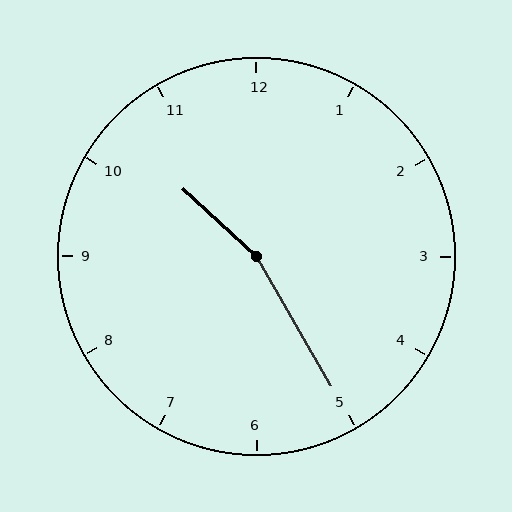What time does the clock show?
10:25.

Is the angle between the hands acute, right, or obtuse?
It is obtuse.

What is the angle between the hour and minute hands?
Approximately 162 degrees.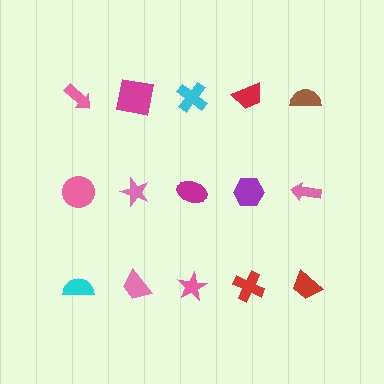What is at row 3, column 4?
A red cross.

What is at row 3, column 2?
A pink trapezoid.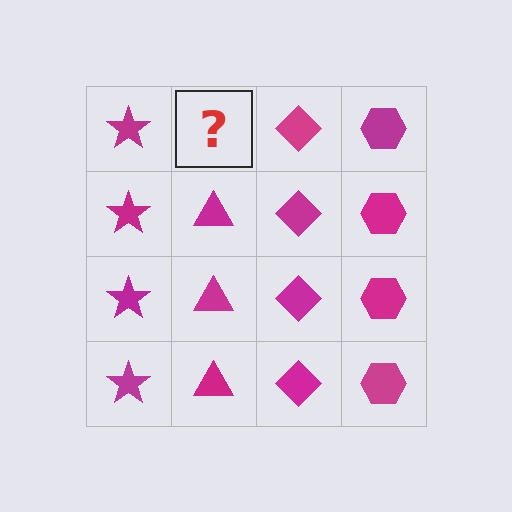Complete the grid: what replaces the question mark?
The question mark should be replaced with a magenta triangle.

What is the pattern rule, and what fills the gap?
The rule is that each column has a consistent shape. The gap should be filled with a magenta triangle.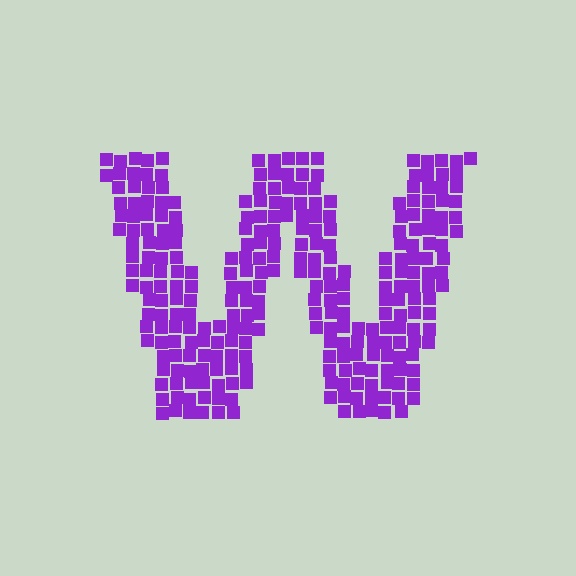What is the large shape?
The large shape is the letter W.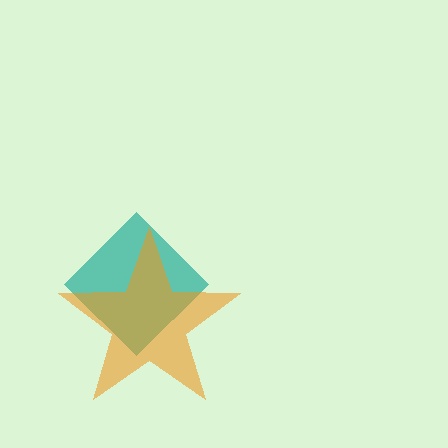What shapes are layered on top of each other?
The layered shapes are: a teal diamond, an orange star.